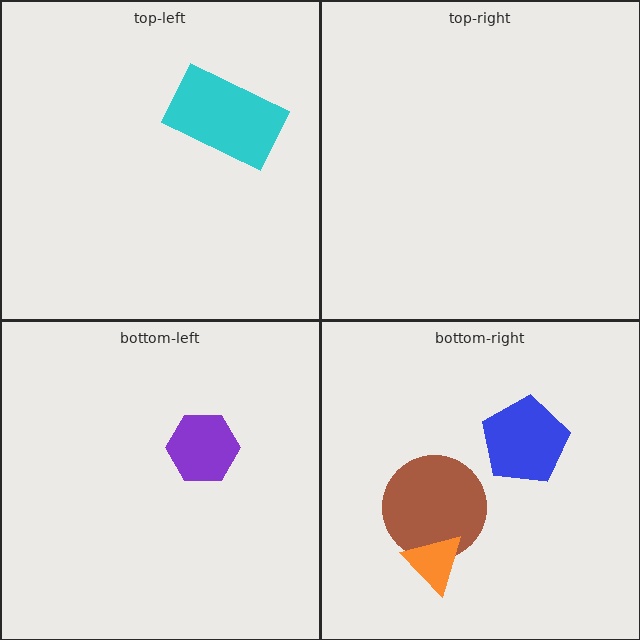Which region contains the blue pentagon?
The bottom-right region.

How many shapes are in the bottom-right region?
3.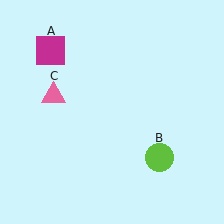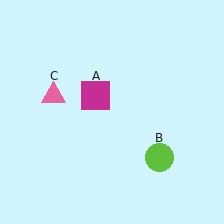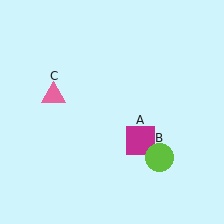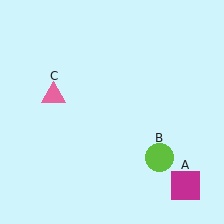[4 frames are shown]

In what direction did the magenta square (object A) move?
The magenta square (object A) moved down and to the right.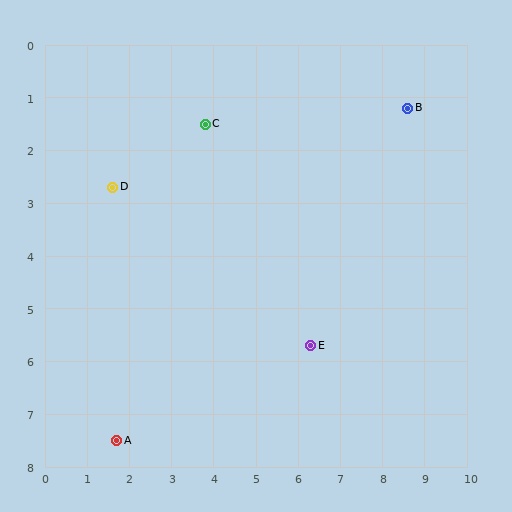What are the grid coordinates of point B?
Point B is at approximately (8.6, 1.2).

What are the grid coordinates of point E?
Point E is at approximately (6.3, 5.7).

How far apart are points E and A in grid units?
Points E and A are about 4.9 grid units apart.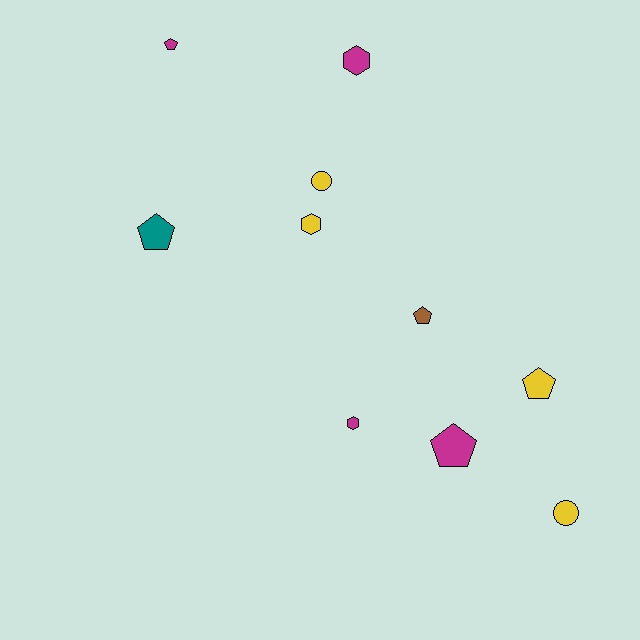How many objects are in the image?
There are 10 objects.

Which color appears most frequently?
Yellow, with 4 objects.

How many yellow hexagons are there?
There is 1 yellow hexagon.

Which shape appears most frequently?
Pentagon, with 5 objects.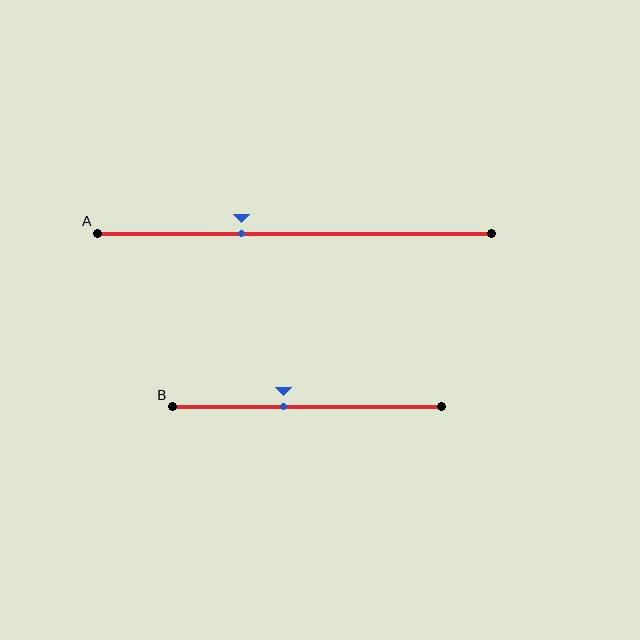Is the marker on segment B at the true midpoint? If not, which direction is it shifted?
No, the marker on segment B is shifted to the left by about 9% of the segment length.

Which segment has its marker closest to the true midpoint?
Segment B has its marker closest to the true midpoint.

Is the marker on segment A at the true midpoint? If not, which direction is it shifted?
No, the marker on segment A is shifted to the left by about 13% of the segment length.